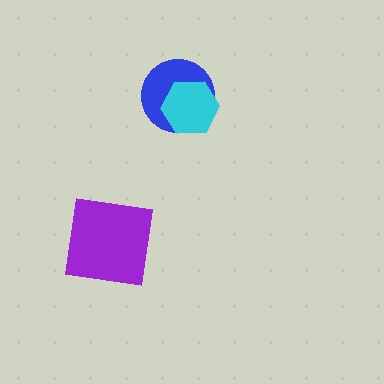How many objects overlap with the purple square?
0 objects overlap with the purple square.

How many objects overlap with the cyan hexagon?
1 object overlaps with the cyan hexagon.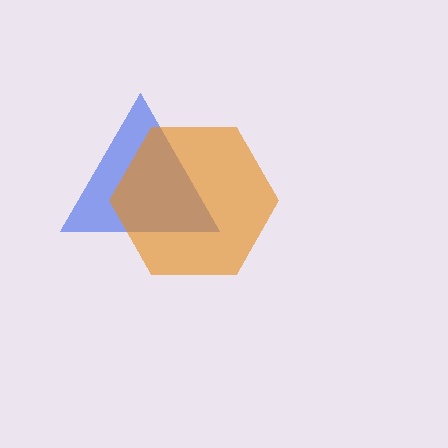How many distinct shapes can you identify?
There are 2 distinct shapes: a blue triangle, an orange hexagon.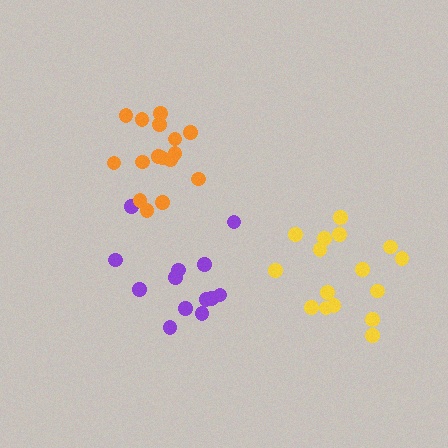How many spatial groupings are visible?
There are 3 spatial groupings.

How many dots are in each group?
Group 1: 16 dots, Group 2: 13 dots, Group 3: 16 dots (45 total).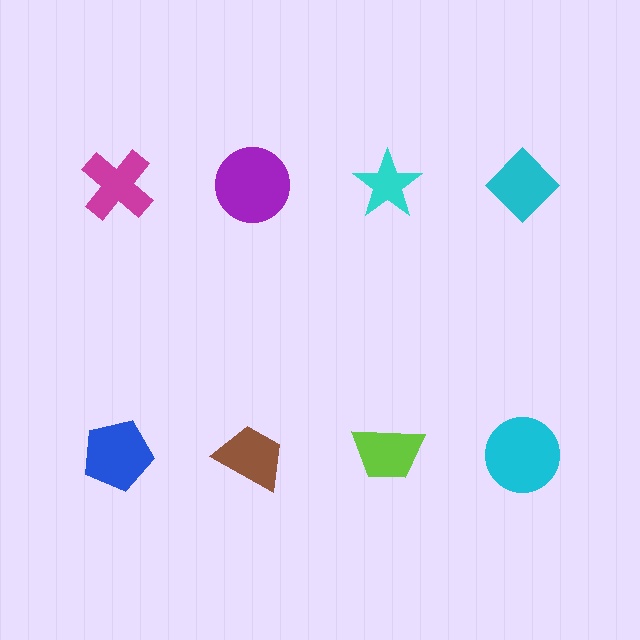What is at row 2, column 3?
A lime trapezoid.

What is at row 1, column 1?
A magenta cross.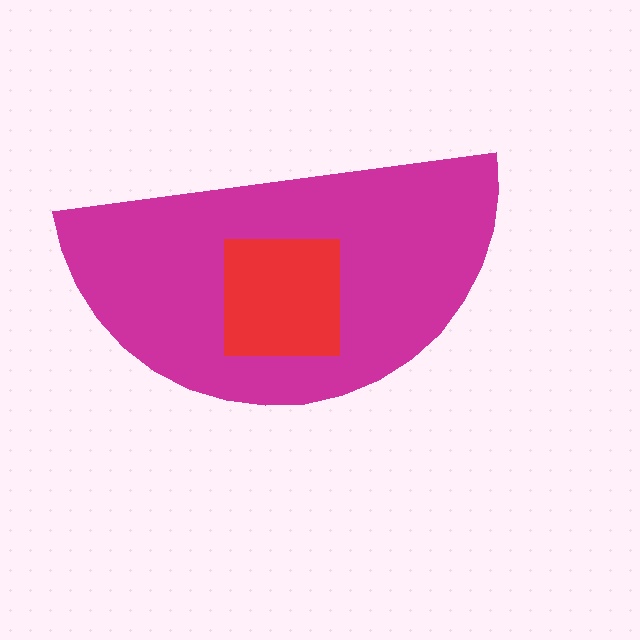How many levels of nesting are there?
2.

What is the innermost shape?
The red square.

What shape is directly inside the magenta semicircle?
The red square.